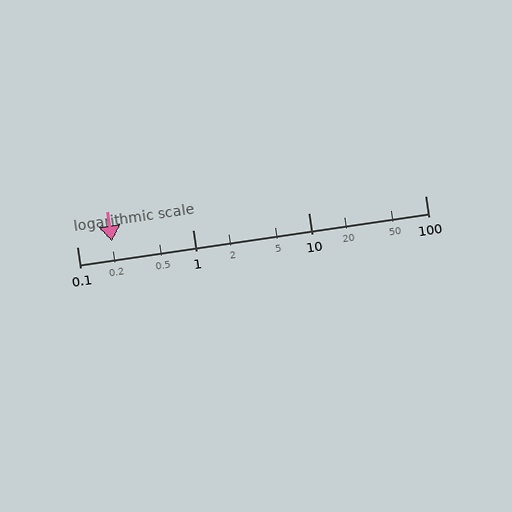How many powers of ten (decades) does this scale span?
The scale spans 3 decades, from 0.1 to 100.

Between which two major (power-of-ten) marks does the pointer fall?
The pointer is between 0.1 and 1.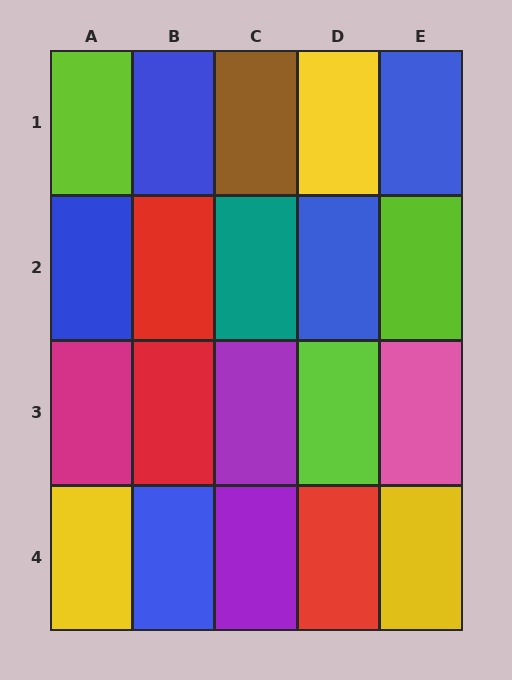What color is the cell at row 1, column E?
Blue.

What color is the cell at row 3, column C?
Purple.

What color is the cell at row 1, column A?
Lime.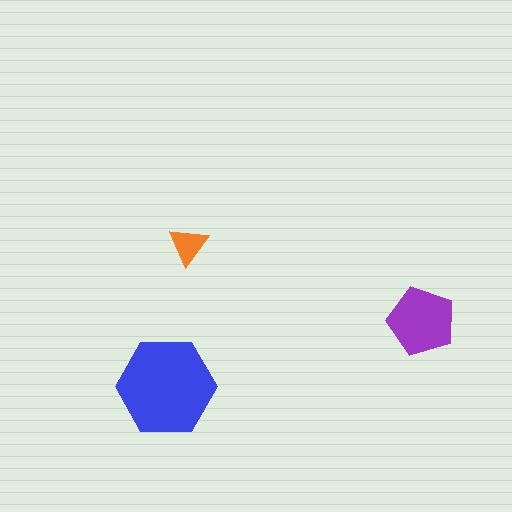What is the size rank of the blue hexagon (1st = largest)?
1st.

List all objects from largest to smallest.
The blue hexagon, the purple pentagon, the orange triangle.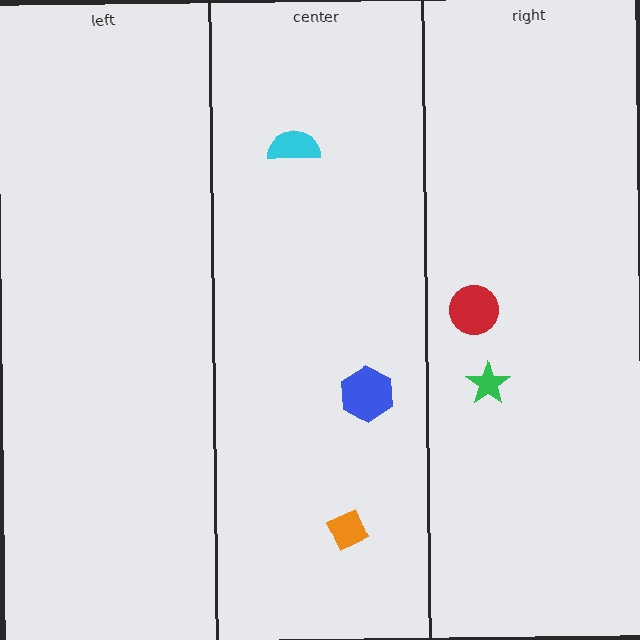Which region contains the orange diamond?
The center region.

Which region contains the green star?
The right region.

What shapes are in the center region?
The cyan semicircle, the blue hexagon, the orange diamond.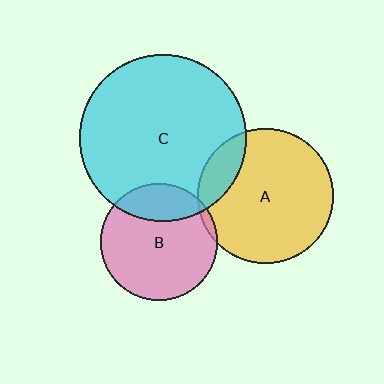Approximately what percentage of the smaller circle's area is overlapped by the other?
Approximately 15%.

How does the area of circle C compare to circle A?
Approximately 1.5 times.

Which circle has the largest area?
Circle C (cyan).